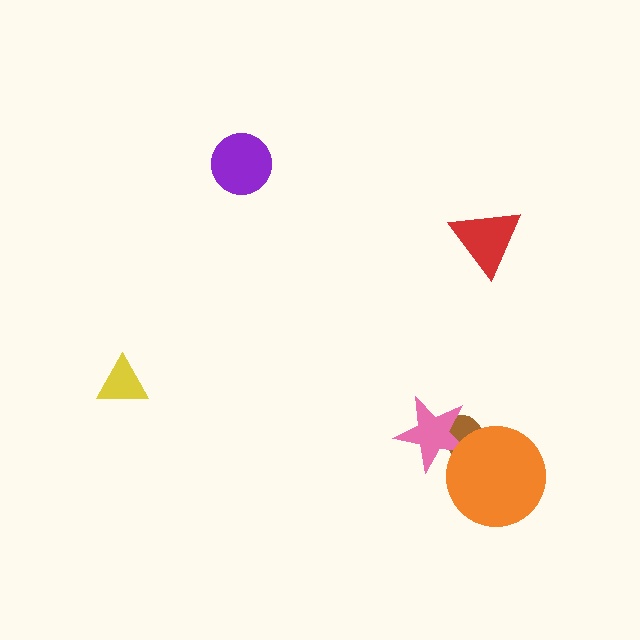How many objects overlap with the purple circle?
0 objects overlap with the purple circle.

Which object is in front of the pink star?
The orange circle is in front of the pink star.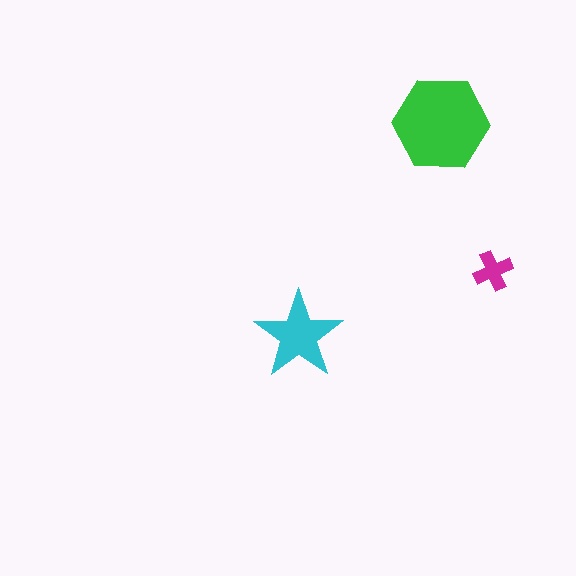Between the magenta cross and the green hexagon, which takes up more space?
The green hexagon.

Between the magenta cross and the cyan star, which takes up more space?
The cyan star.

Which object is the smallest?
The magenta cross.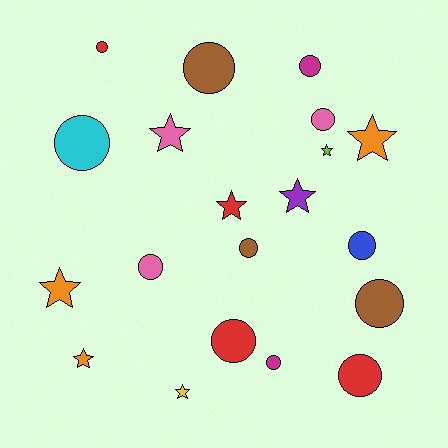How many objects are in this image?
There are 20 objects.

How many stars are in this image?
There are 8 stars.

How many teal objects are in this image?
There are no teal objects.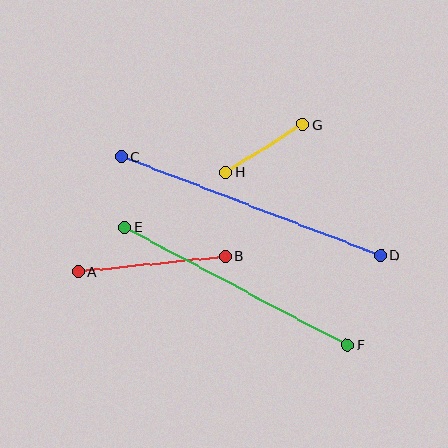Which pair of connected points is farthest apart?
Points C and D are farthest apart.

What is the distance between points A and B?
The distance is approximately 149 pixels.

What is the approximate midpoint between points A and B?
The midpoint is at approximately (152, 264) pixels.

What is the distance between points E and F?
The distance is approximately 252 pixels.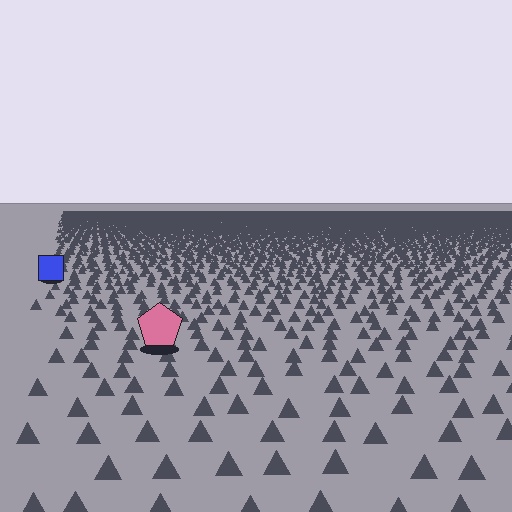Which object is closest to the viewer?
The pink pentagon is closest. The texture marks near it are larger and more spread out.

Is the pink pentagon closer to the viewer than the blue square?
Yes. The pink pentagon is closer — you can tell from the texture gradient: the ground texture is coarser near it.